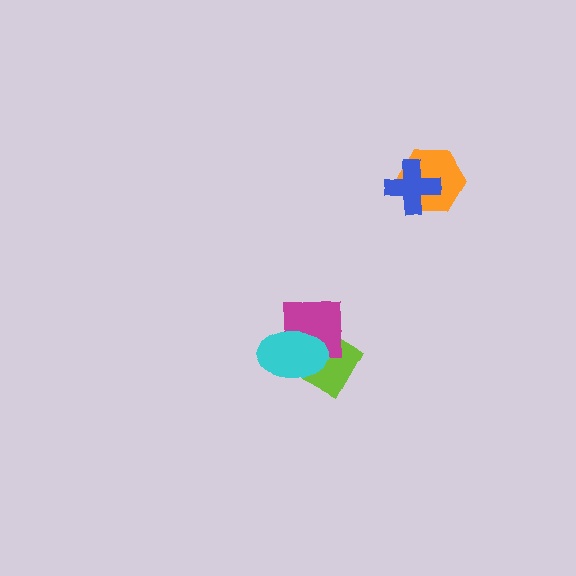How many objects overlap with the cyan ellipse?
2 objects overlap with the cyan ellipse.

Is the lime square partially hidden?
Yes, it is partially covered by another shape.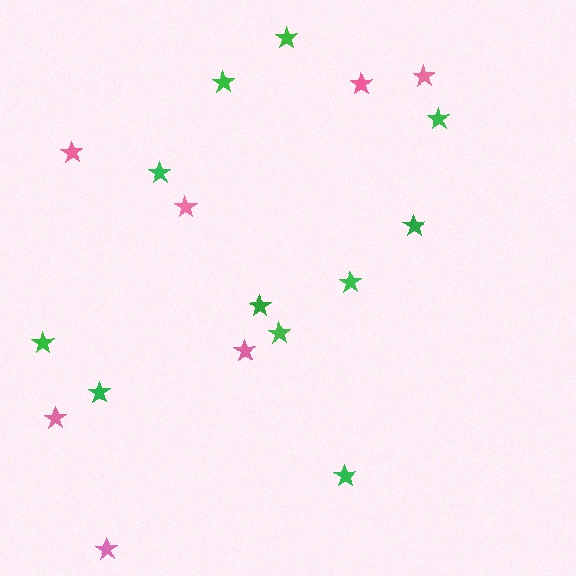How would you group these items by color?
There are 2 groups: one group of green stars (11) and one group of pink stars (7).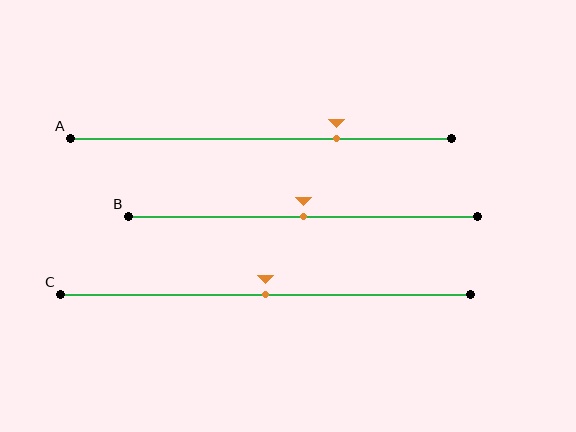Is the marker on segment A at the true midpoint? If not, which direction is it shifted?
No, the marker on segment A is shifted to the right by about 20% of the segment length.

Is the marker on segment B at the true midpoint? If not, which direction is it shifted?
Yes, the marker on segment B is at the true midpoint.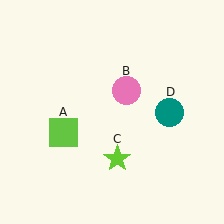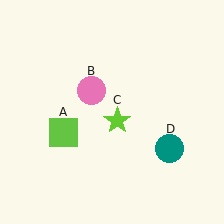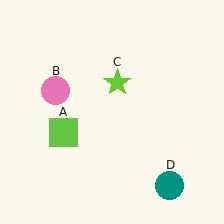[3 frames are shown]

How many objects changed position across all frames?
3 objects changed position: pink circle (object B), lime star (object C), teal circle (object D).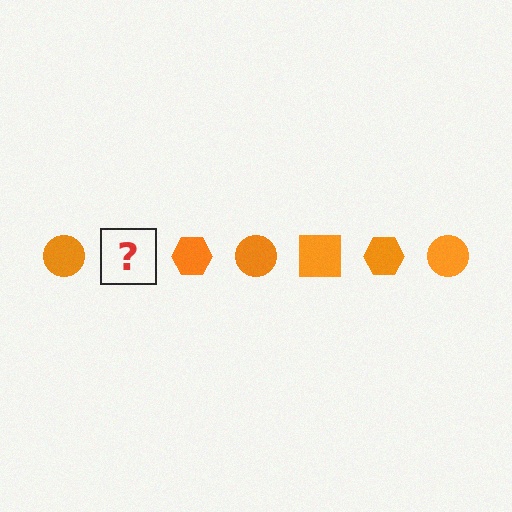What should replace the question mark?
The question mark should be replaced with an orange square.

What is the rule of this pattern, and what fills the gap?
The rule is that the pattern cycles through circle, square, hexagon shapes in orange. The gap should be filled with an orange square.